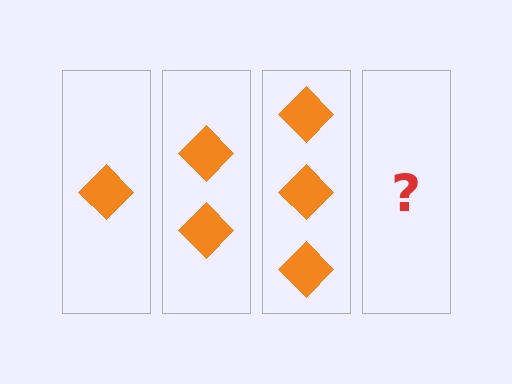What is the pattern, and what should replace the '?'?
The pattern is that each step adds one more diamond. The '?' should be 4 diamonds.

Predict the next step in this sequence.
The next step is 4 diamonds.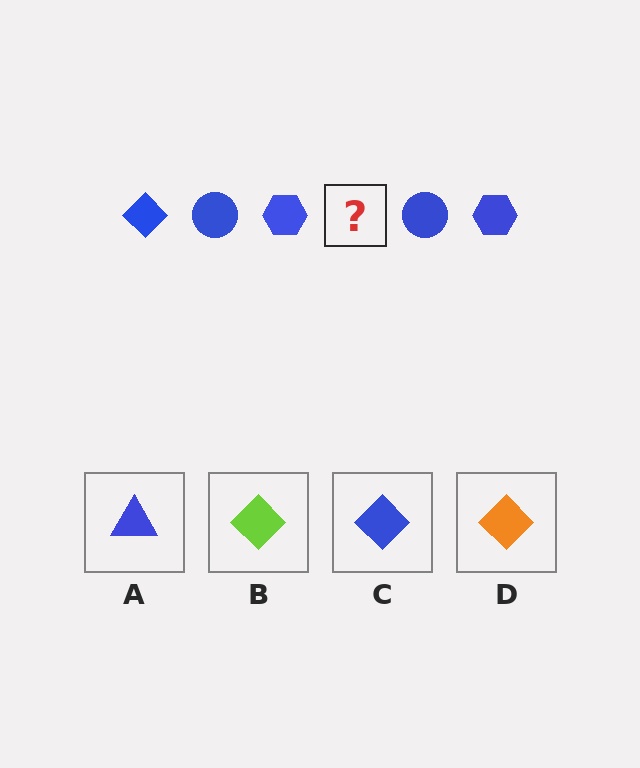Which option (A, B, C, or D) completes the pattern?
C.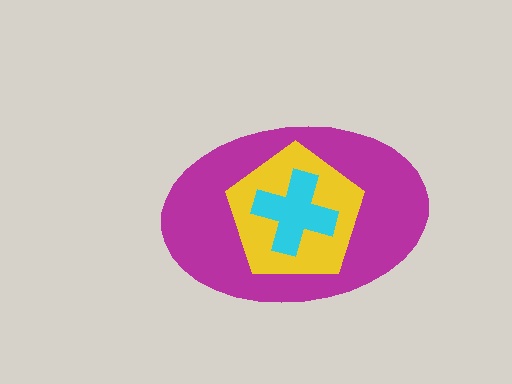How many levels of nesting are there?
3.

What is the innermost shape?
The cyan cross.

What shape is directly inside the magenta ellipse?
The yellow pentagon.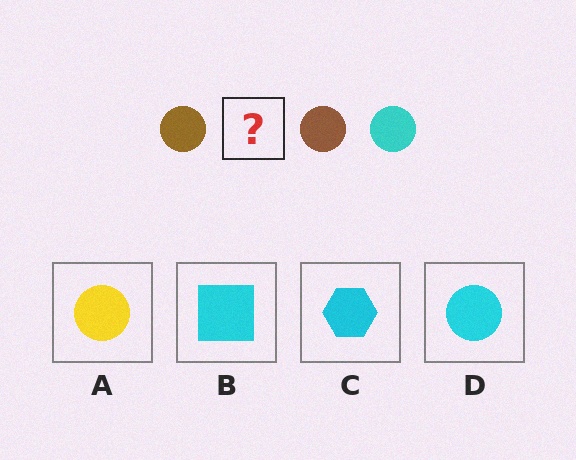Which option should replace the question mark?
Option D.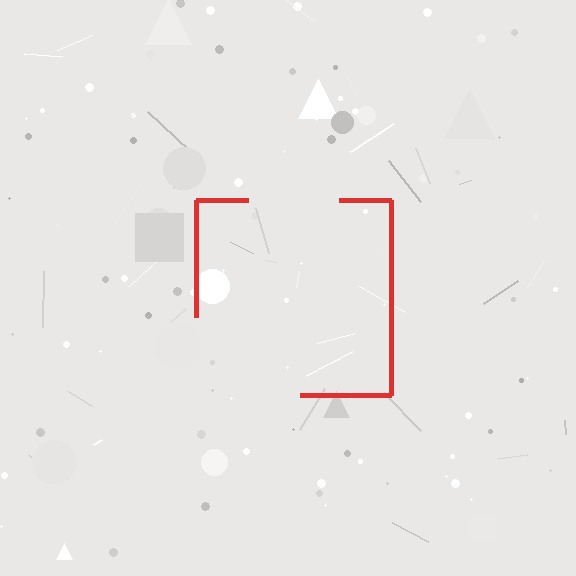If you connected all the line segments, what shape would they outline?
They would outline a square.